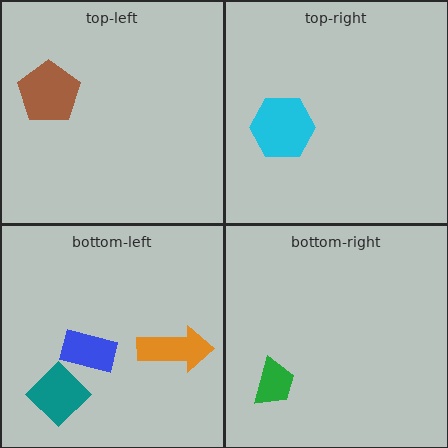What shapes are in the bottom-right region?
The green trapezoid.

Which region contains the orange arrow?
The bottom-left region.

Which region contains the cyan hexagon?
The top-right region.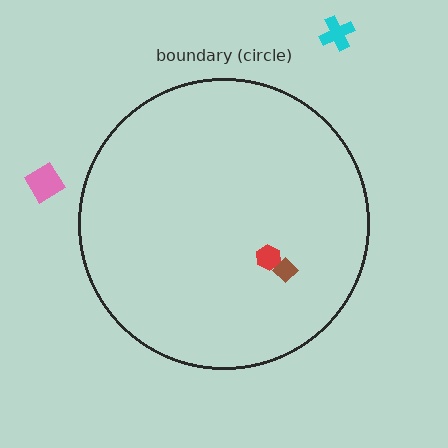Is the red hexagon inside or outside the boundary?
Inside.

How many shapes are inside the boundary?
2 inside, 2 outside.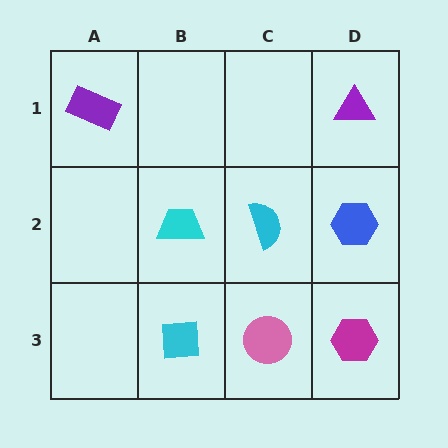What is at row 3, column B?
A cyan square.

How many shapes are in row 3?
3 shapes.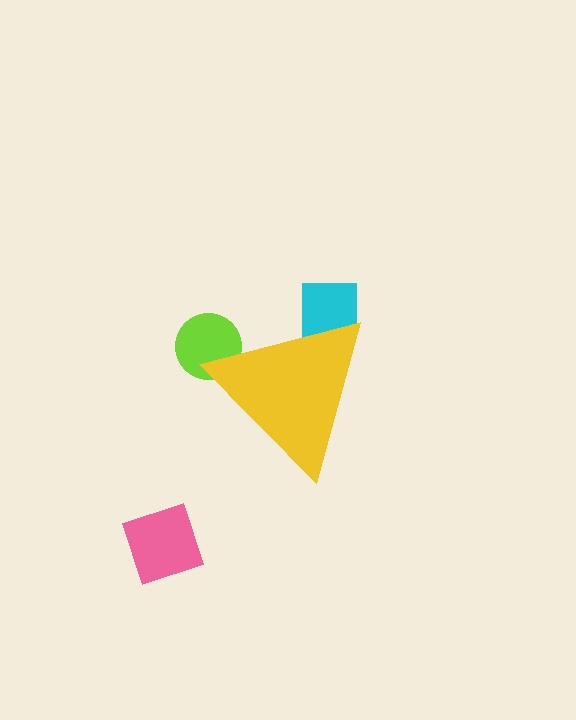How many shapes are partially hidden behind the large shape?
2 shapes are partially hidden.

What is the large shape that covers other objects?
A yellow triangle.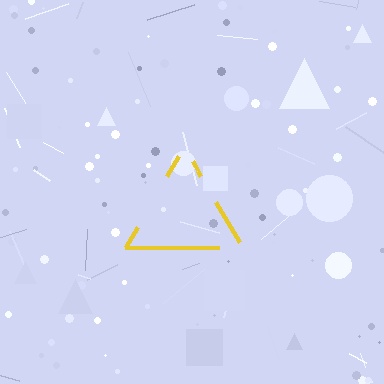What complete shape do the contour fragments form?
The contour fragments form a triangle.